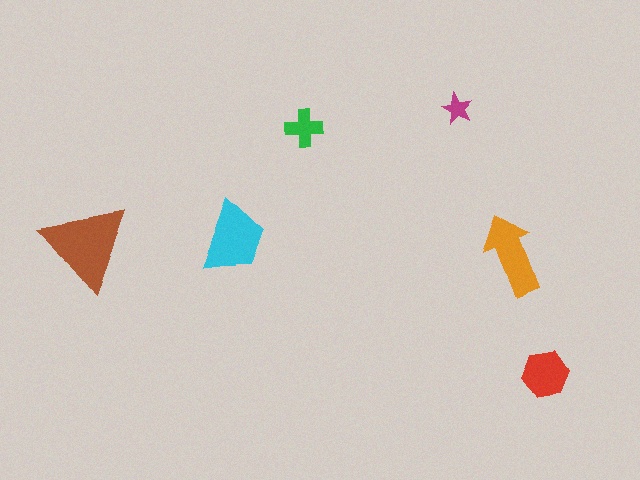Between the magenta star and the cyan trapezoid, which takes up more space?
The cyan trapezoid.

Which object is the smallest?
The magenta star.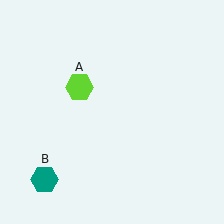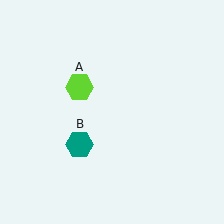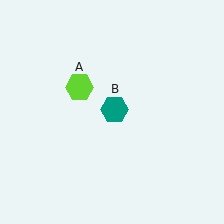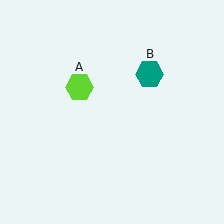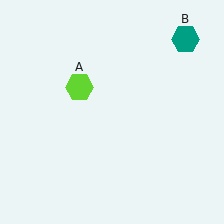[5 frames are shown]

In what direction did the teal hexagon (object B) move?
The teal hexagon (object B) moved up and to the right.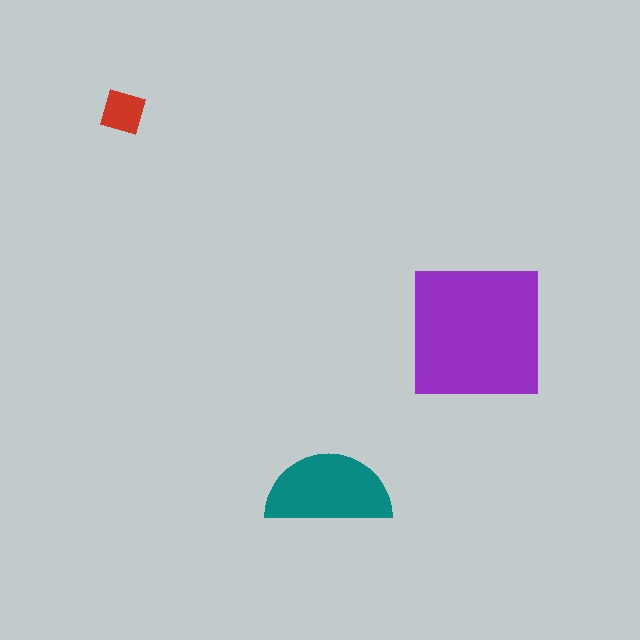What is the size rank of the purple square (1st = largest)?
1st.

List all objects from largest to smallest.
The purple square, the teal semicircle, the red diamond.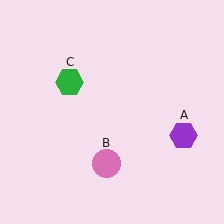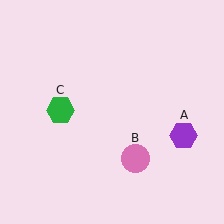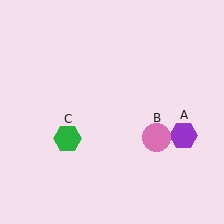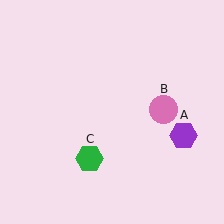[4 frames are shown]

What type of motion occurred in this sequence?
The pink circle (object B), green hexagon (object C) rotated counterclockwise around the center of the scene.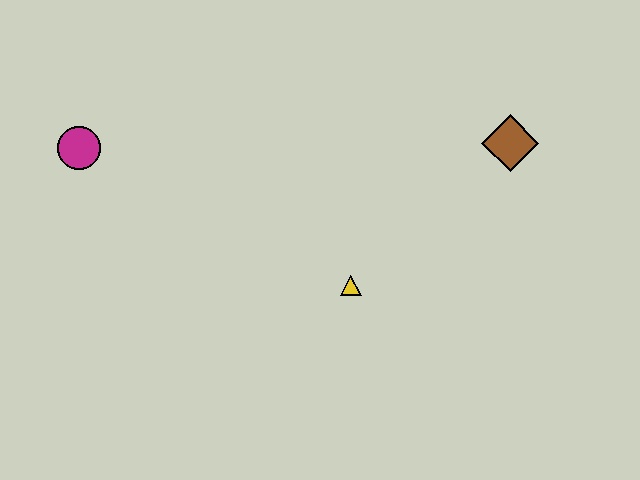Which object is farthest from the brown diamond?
The magenta circle is farthest from the brown diamond.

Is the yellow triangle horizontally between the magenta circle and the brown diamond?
Yes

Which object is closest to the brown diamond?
The yellow triangle is closest to the brown diamond.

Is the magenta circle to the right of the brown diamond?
No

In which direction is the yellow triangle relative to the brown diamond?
The yellow triangle is to the left of the brown diamond.